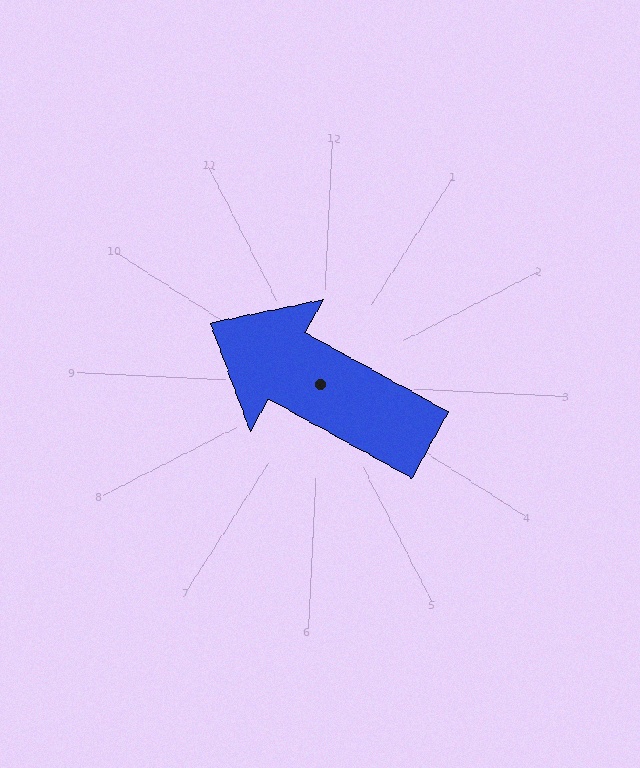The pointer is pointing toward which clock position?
Roughly 10 o'clock.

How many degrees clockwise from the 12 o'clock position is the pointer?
Approximately 296 degrees.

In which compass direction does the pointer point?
Northwest.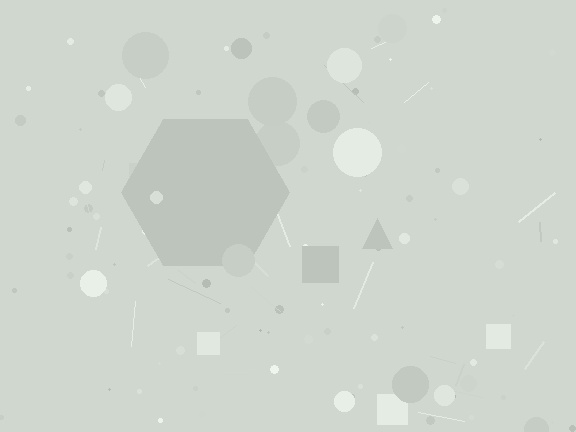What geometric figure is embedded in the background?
A hexagon is embedded in the background.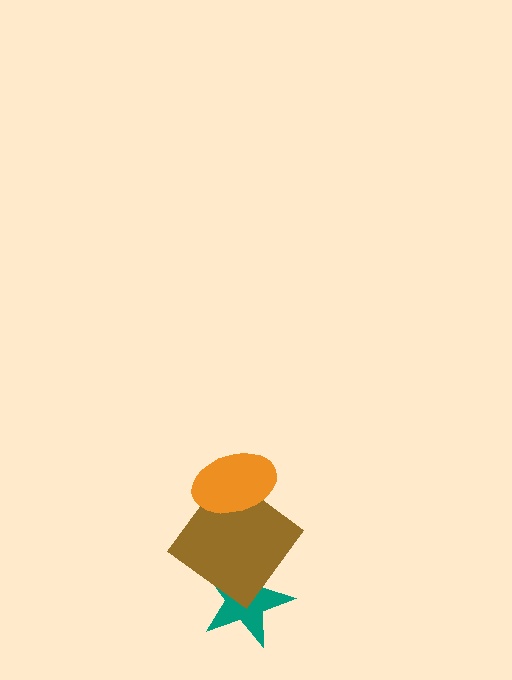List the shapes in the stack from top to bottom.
From top to bottom: the orange ellipse, the brown diamond, the teal star.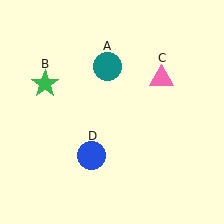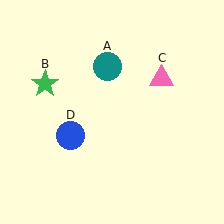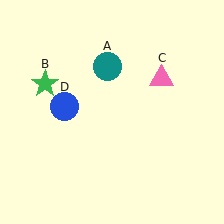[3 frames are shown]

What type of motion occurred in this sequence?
The blue circle (object D) rotated clockwise around the center of the scene.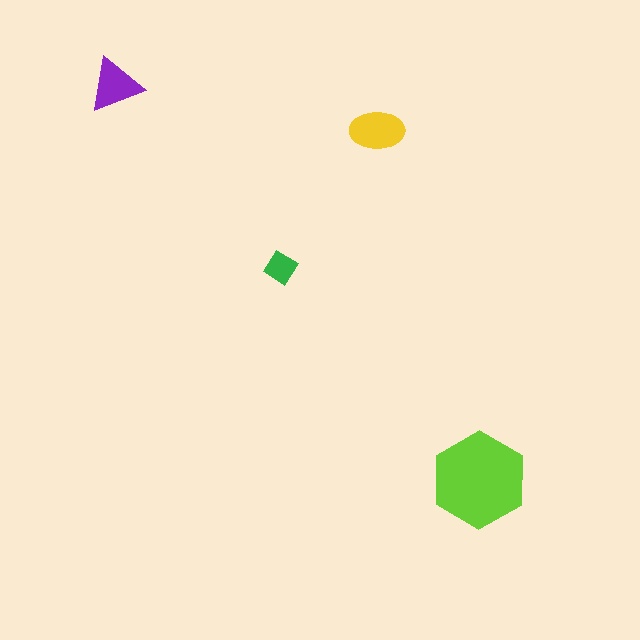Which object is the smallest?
The green diamond.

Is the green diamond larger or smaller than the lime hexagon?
Smaller.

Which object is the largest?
The lime hexagon.